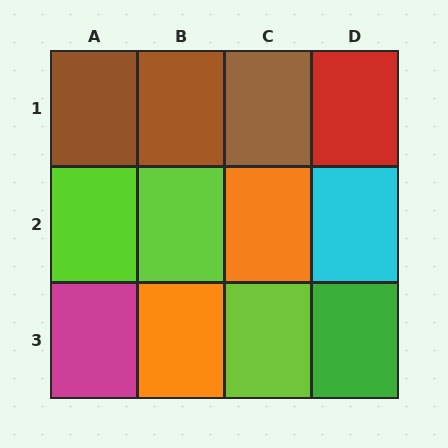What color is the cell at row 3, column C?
Lime.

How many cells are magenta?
1 cell is magenta.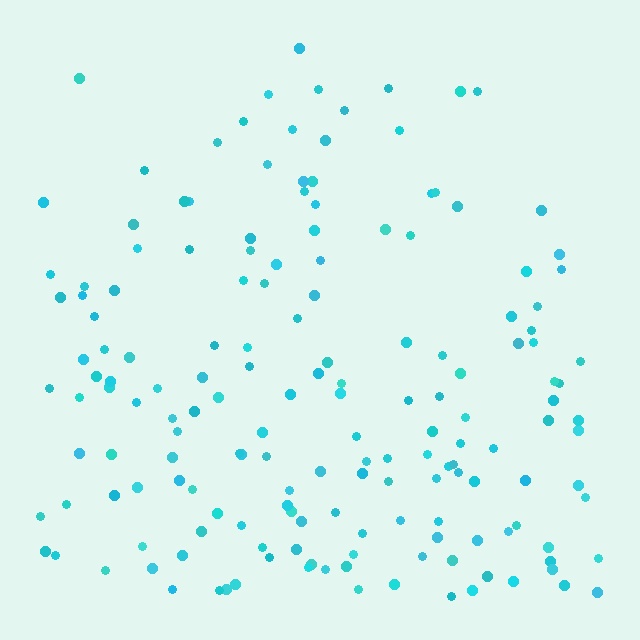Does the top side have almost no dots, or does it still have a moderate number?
Still a moderate number, just noticeably fewer than the bottom.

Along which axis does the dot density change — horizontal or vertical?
Vertical.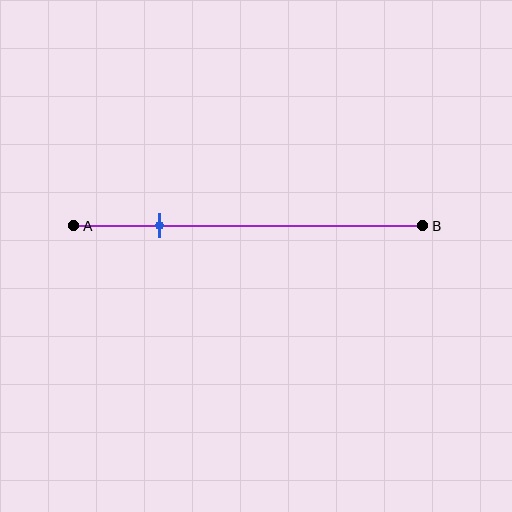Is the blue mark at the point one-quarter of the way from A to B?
Yes, the mark is approximately at the one-quarter point.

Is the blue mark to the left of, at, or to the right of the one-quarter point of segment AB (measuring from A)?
The blue mark is approximately at the one-quarter point of segment AB.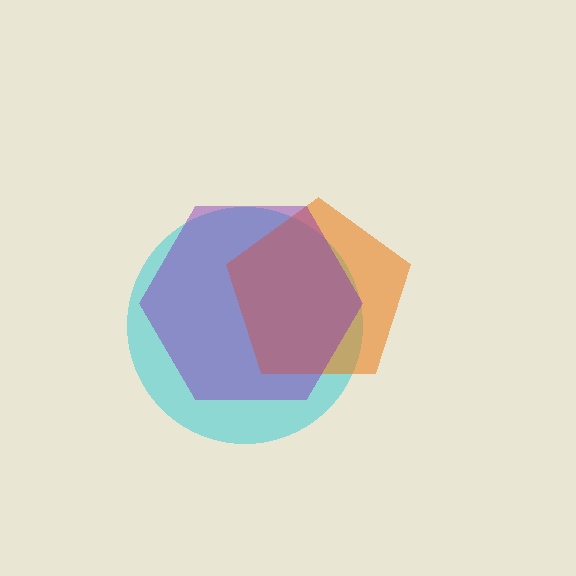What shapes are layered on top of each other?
The layered shapes are: a cyan circle, an orange pentagon, a purple hexagon.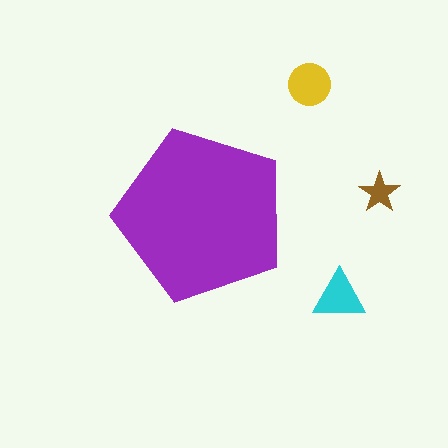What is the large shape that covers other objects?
A purple pentagon.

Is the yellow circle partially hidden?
No, the yellow circle is fully visible.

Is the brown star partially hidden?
No, the brown star is fully visible.